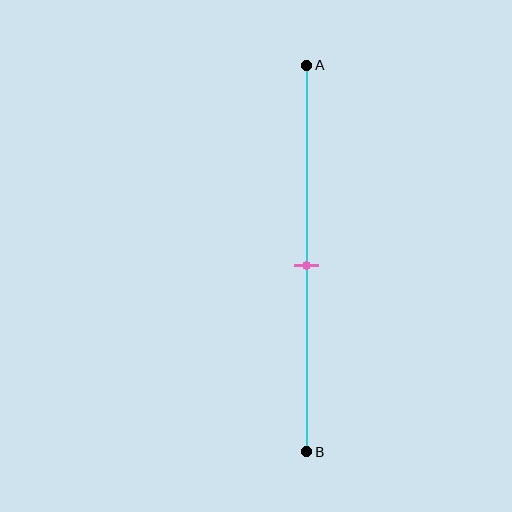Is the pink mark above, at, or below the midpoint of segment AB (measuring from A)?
The pink mark is approximately at the midpoint of segment AB.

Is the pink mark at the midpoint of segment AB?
Yes, the mark is approximately at the midpoint.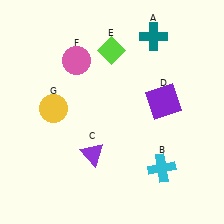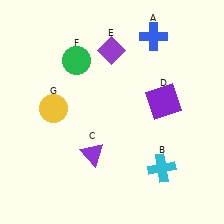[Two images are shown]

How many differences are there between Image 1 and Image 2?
There are 3 differences between the two images.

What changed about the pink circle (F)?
In Image 1, F is pink. In Image 2, it changed to green.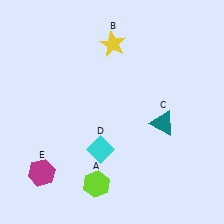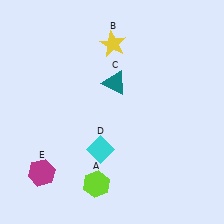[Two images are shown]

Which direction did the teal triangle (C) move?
The teal triangle (C) moved left.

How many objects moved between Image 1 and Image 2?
1 object moved between the two images.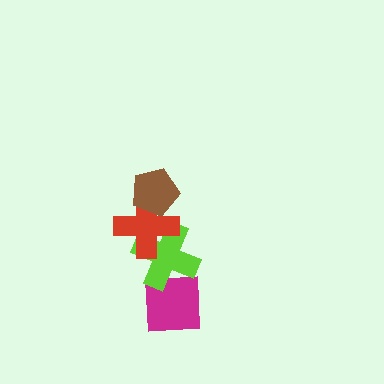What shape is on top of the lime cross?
The red cross is on top of the lime cross.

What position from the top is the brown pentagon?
The brown pentagon is 1st from the top.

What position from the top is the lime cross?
The lime cross is 3rd from the top.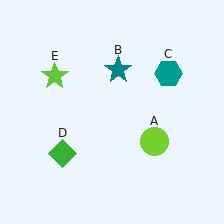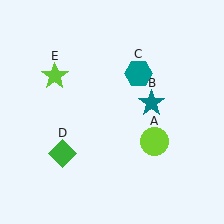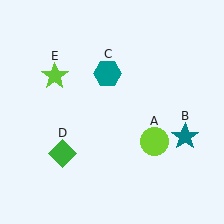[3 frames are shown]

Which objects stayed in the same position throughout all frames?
Lime circle (object A) and green diamond (object D) and lime star (object E) remained stationary.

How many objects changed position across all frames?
2 objects changed position: teal star (object B), teal hexagon (object C).